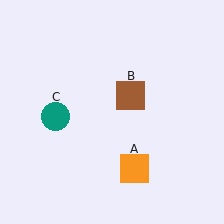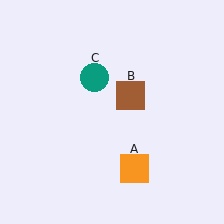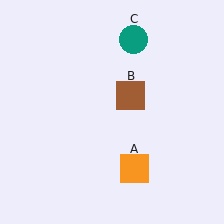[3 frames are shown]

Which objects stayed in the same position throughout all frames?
Orange square (object A) and brown square (object B) remained stationary.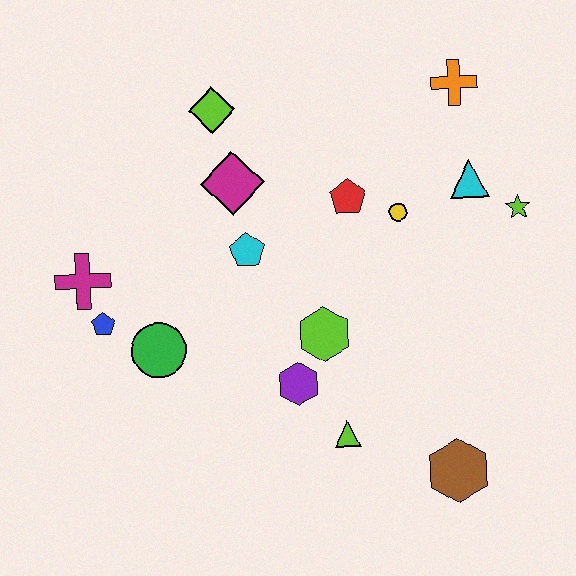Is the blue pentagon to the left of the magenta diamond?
Yes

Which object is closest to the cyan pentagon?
The magenta diamond is closest to the cyan pentagon.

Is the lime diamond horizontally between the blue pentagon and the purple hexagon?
Yes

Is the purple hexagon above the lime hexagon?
No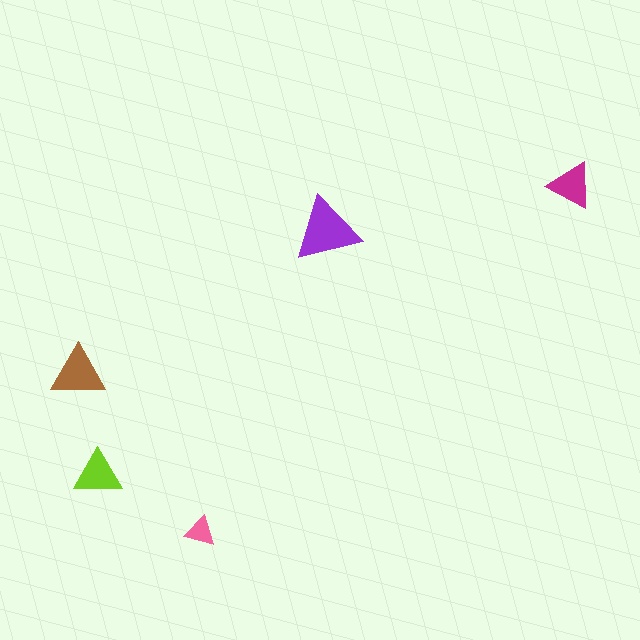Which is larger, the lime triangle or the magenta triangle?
The lime one.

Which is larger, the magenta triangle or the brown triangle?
The brown one.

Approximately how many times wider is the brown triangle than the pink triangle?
About 2 times wider.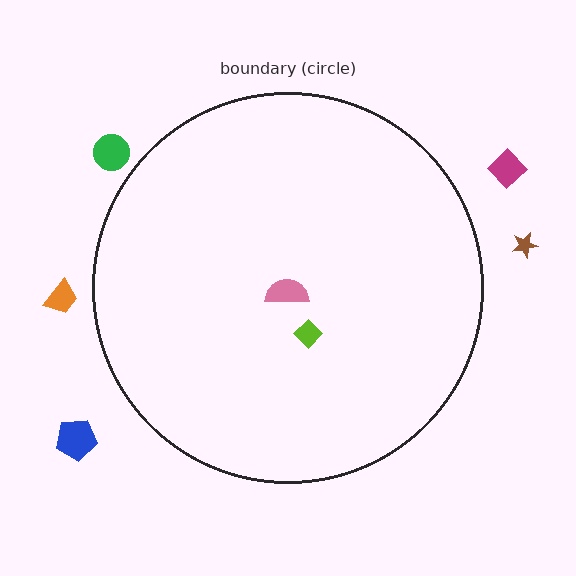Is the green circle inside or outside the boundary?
Outside.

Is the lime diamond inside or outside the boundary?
Inside.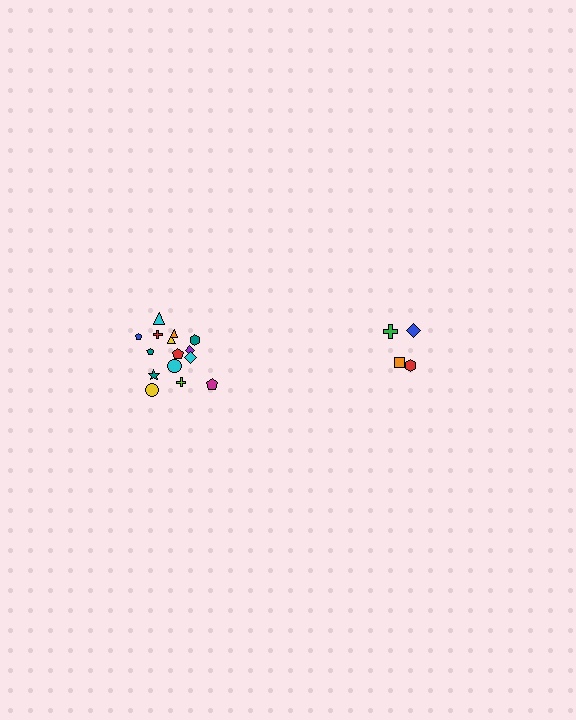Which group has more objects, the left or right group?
The left group.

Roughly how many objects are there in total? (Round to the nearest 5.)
Roughly 20 objects in total.